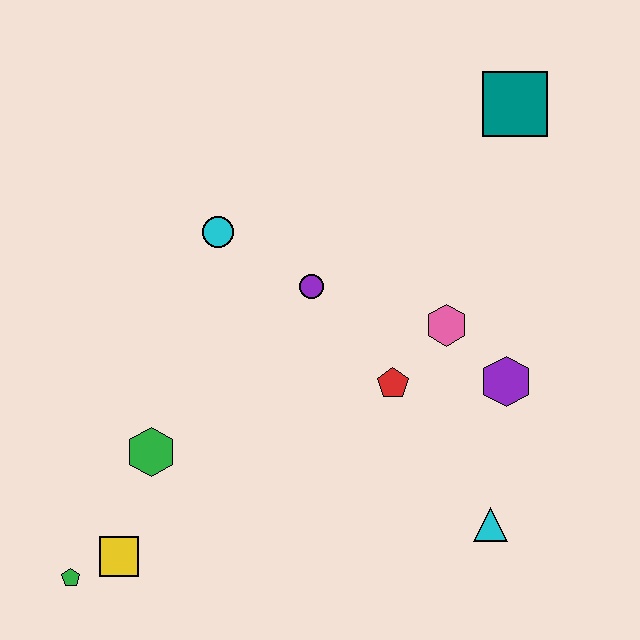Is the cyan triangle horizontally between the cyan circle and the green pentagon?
No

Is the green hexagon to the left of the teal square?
Yes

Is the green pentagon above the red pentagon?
No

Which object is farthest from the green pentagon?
The teal square is farthest from the green pentagon.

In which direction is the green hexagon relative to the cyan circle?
The green hexagon is below the cyan circle.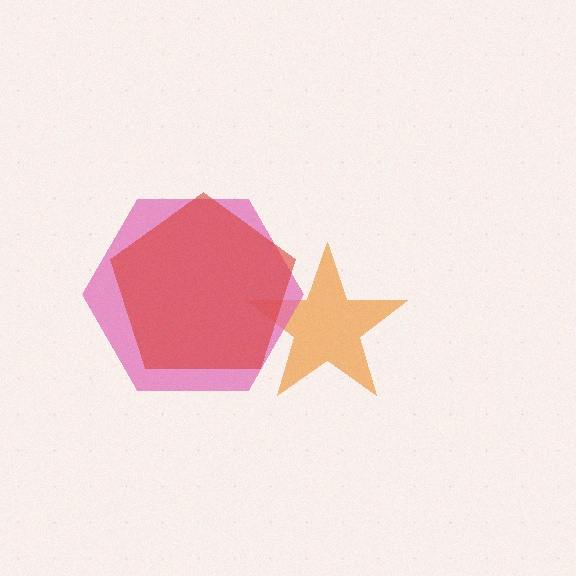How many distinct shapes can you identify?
There are 3 distinct shapes: an orange star, a pink hexagon, a red pentagon.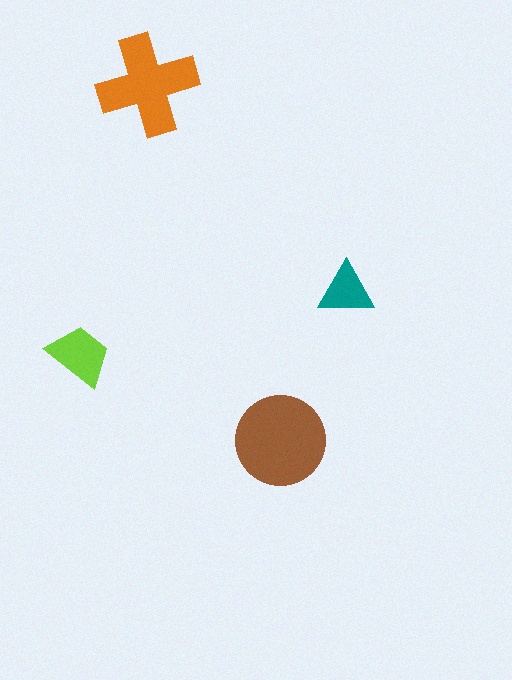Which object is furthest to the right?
The teal triangle is rightmost.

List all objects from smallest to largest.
The teal triangle, the lime trapezoid, the orange cross, the brown circle.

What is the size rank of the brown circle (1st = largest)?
1st.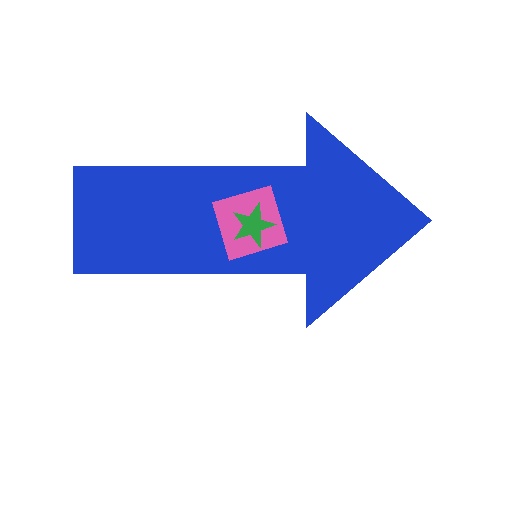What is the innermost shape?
The green star.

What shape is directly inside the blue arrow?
The pink square.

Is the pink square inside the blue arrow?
Yes.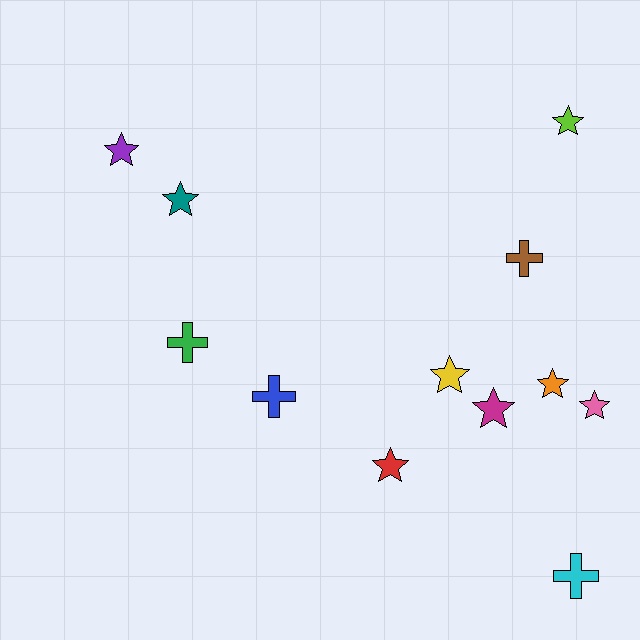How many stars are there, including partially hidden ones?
There are 8 stars.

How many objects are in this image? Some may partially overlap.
There are 12 objects.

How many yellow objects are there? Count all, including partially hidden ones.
There is 1 yellow object.